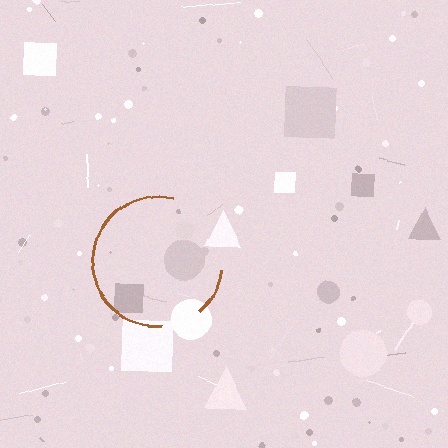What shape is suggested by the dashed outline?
The dashed outline suggests a circle.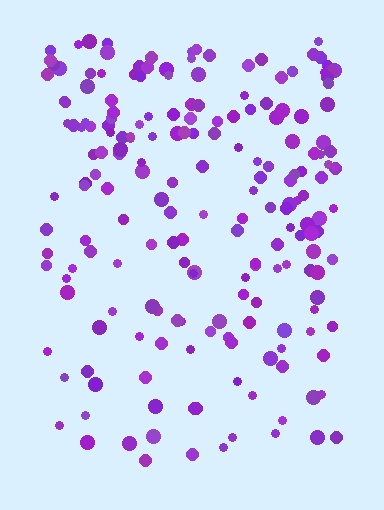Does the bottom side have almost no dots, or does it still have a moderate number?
Still a moderate number, just noticeably fewer than the top.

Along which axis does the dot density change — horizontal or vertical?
Vertical.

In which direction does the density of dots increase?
From bottom to top, with the top side densest.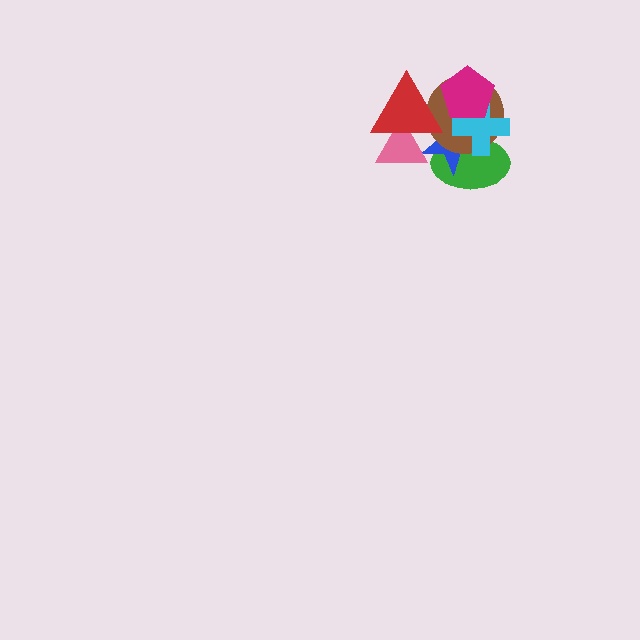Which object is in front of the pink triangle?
The red triangle is in front of the pink triangle.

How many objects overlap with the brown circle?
5 objects overlap with the brown circle.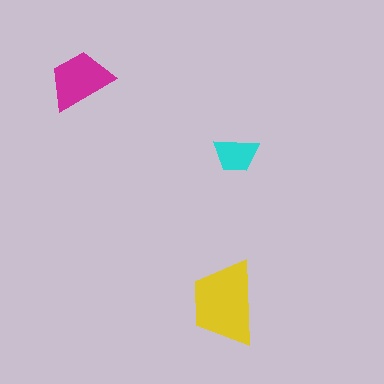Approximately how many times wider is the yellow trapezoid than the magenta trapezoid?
About 1.5 times wider.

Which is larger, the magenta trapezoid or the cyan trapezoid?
The magenta one.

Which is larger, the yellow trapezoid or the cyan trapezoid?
The yellow one.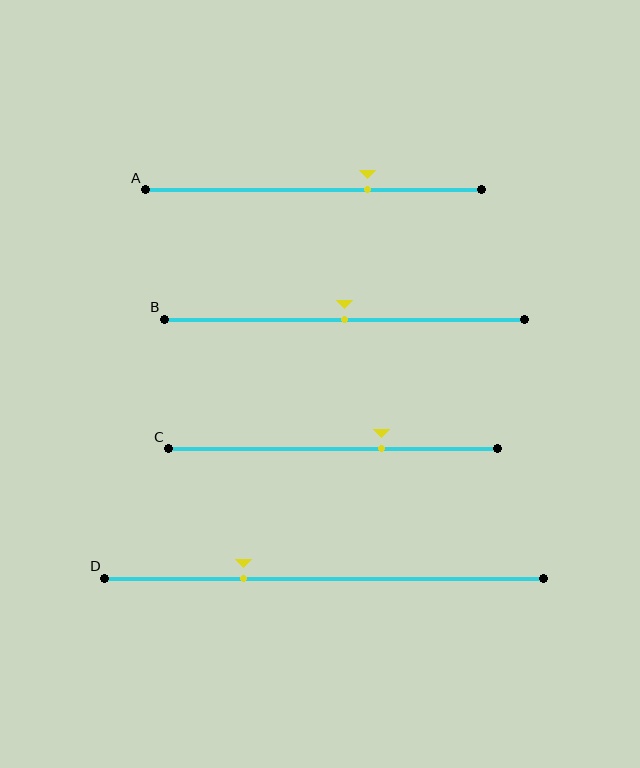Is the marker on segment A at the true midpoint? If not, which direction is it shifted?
No, the marker on segment A is shifted to the right by about 16% of the segment length.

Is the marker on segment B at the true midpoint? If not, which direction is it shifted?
Yes, the marker on segment B is at the true midpoint.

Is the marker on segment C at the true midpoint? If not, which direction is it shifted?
No, the marker on segment C is shifted to the right by about 15% of the segment length.